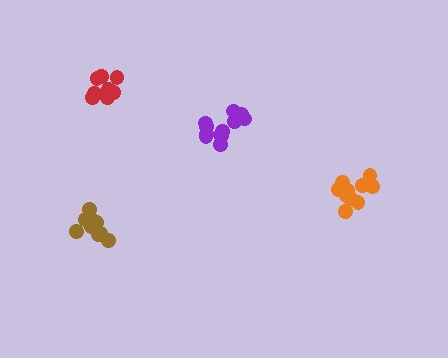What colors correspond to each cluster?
The clusters are colored: red, orange, brown, purple.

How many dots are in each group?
Group 1: 9 dots, Group 2: 11 dots, Group 3: 10 dots, Group 4: 12 dots (42 total).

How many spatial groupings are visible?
There are 4 spatial groupings.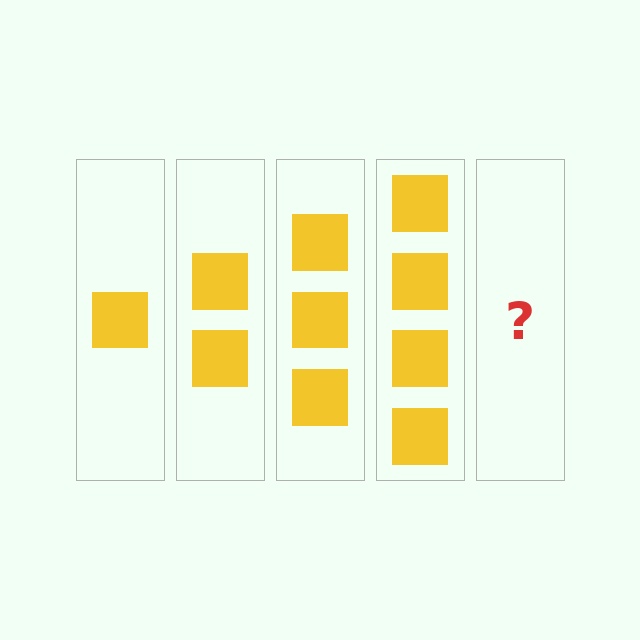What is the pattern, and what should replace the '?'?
The pattern is that each step adds one more square. The '?' should be 5 squares.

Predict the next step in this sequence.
The next step is 5 squares.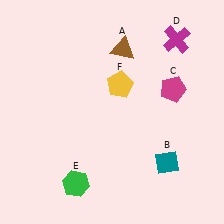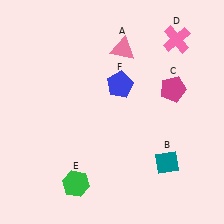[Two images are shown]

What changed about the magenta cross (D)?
In Image 1, D is magenta. In Image 2, it changed to pink.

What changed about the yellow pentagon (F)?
In Image 1, F is yellow. In Image 2, it changed to blue.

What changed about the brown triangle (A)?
In Image 1, A is brown. In Image 2, it changed to pink.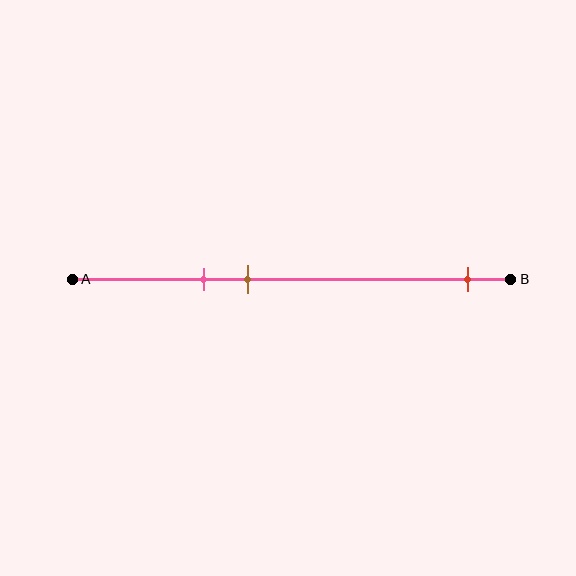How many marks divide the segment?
There are 3 marks dividing the segment.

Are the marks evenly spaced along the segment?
No, the marks are not evenly spaced.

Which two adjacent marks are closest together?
The pink and brown marks are the closest adjacent pair.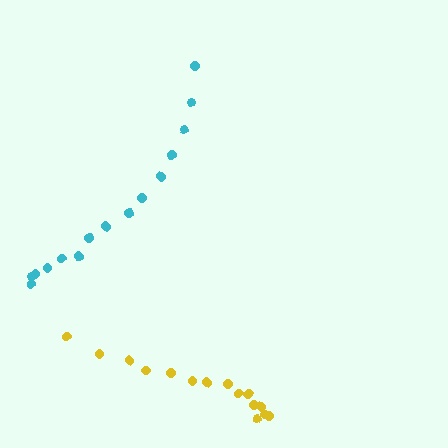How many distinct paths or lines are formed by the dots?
There are 2 distinct paths.